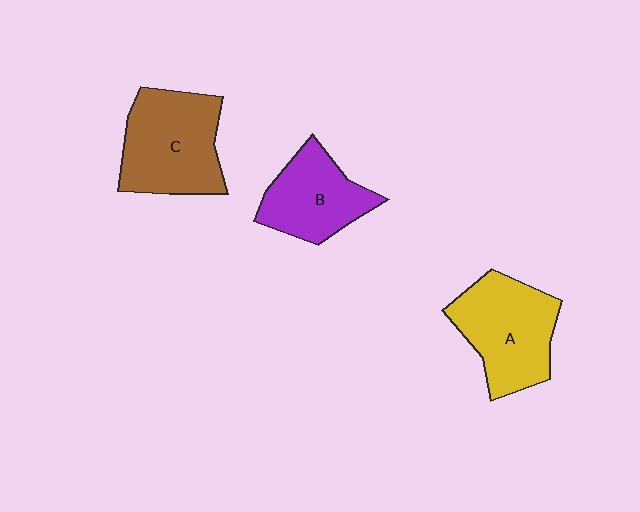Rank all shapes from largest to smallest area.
From largest to smallest: C (brown), A (yellow), B (purple).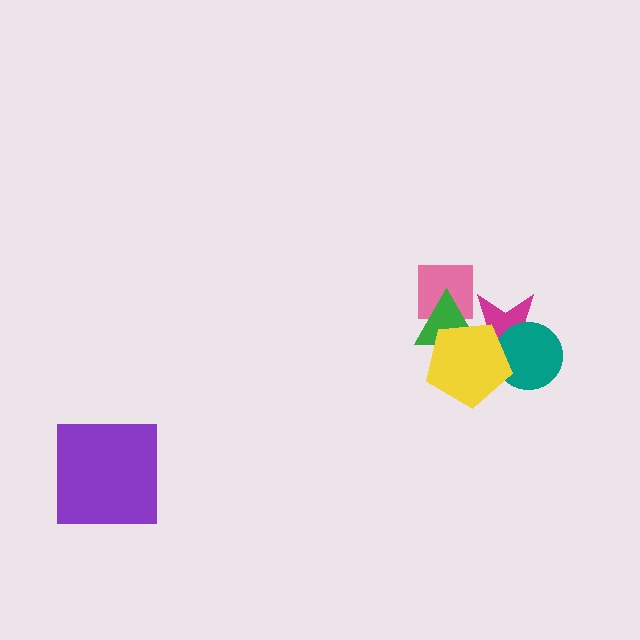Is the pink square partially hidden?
Yes, it is partially covered by another shape.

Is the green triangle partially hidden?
Yes, it is partially covered by another shape.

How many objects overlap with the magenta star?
3 objects overlap with the magenta star.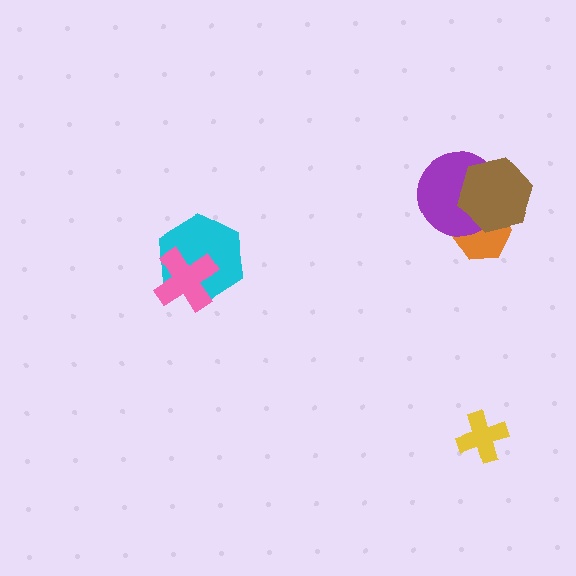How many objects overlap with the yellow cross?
0 objects overlap with the yellow cross.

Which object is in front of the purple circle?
The brown hexagon is in front of the purple circle.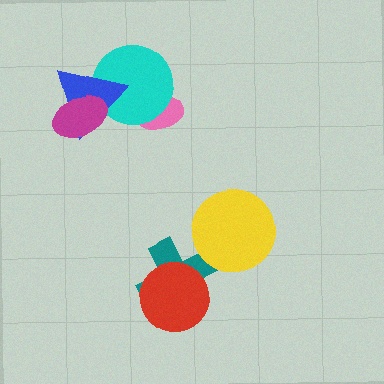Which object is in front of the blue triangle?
The magenta ellipse is in front of the blue triangle.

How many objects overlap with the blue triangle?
2 objects overlap with the blue triangle.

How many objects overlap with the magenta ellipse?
1 object overlaps with the magenta ellipse.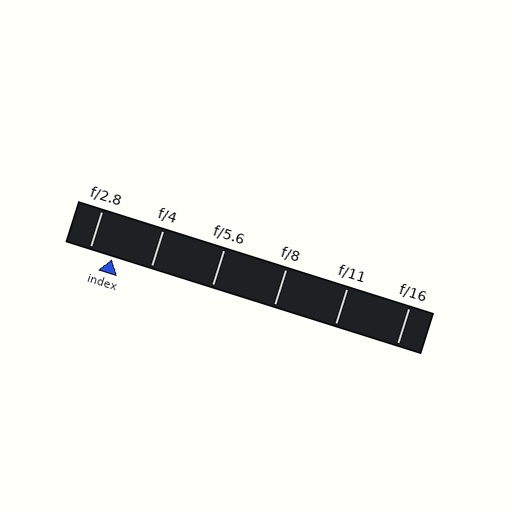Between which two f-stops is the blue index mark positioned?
The index mark is between f/2.8 and f/4.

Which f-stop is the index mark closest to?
The index mark is closest to f/2.8.